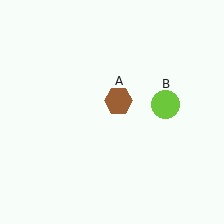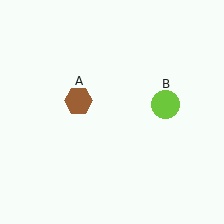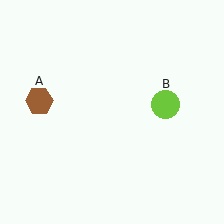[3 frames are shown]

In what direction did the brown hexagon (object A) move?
The brown hexagon (object A) moved left.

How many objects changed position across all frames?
1 object changed position: brown hexagon (object A).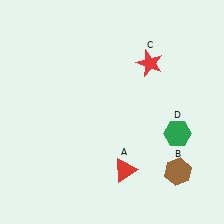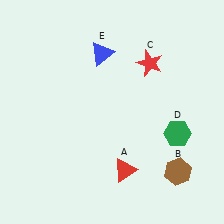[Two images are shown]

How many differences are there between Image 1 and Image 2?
There is 1 difference between the two images.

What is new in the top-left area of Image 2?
A blue triangle (E) was added in the top-left area of Image 2.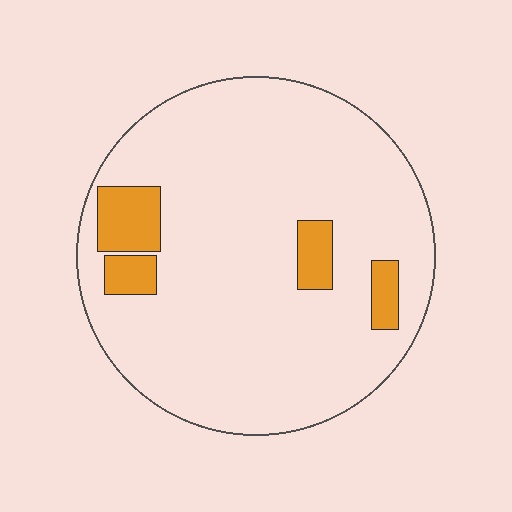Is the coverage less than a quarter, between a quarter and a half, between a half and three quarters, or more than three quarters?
Less than a quarter.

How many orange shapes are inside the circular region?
4.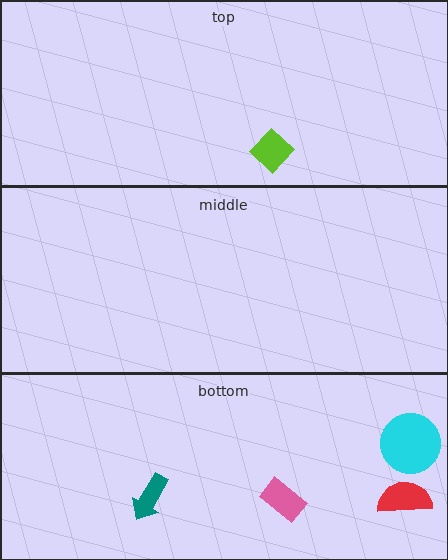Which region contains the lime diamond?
The top region.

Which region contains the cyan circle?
The bottom region.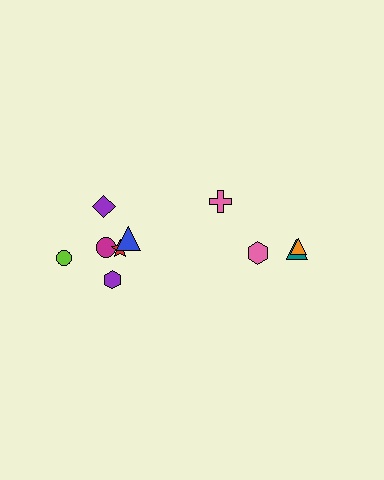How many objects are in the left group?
There are 6 objects.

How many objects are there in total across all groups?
There are 10 objects.